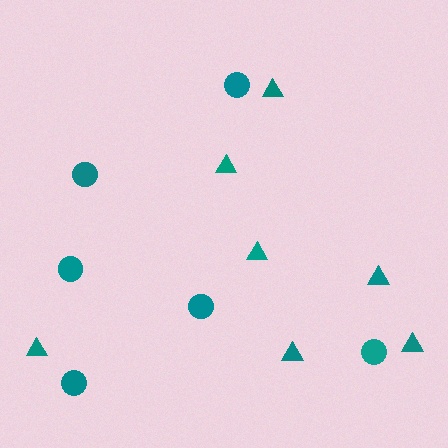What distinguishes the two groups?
There are 2 groups: one group of triangles (7) and one group of circles (6).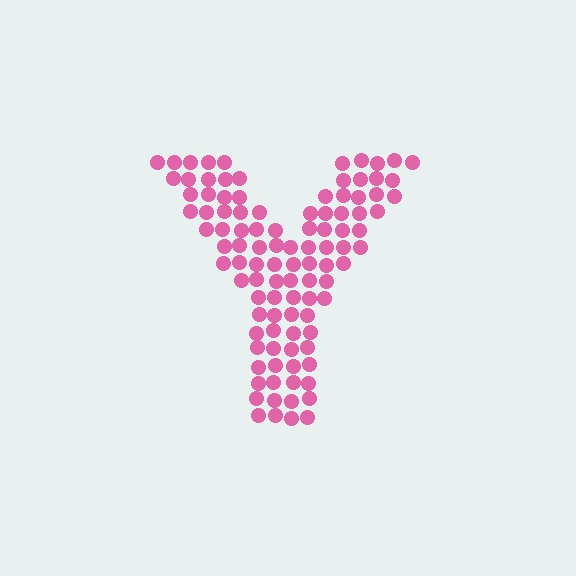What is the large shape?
The large shape is the letter Y.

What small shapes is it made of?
It is made of small circles.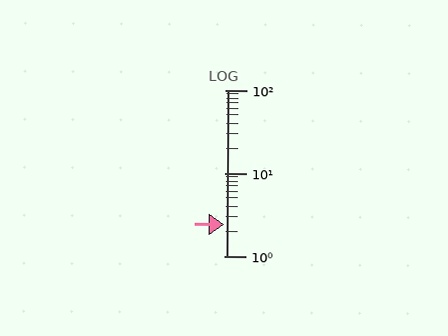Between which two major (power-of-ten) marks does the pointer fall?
The pointer is between 1 and 10.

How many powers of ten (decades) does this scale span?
The scale spans 2 decades, from 1 to 100.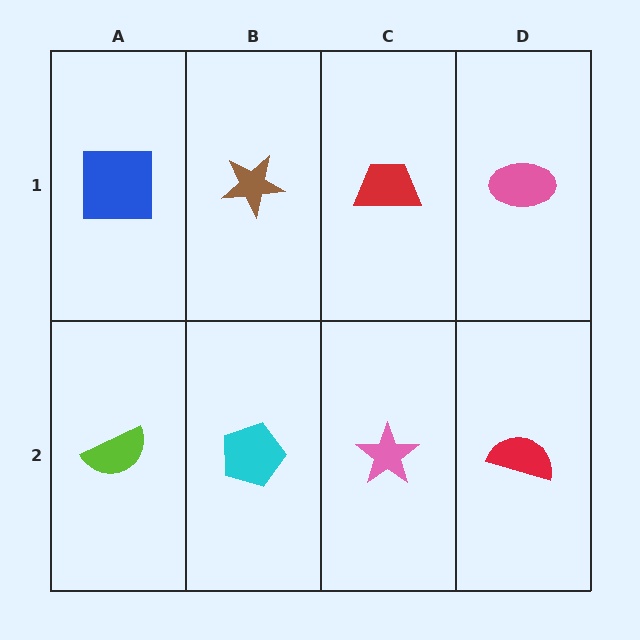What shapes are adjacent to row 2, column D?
A pink ellipse (row 1, column D), a pink star (row 2, column C).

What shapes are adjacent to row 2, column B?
A brown star (row 1, column B), a lime semicircle (row 2, column A), a pink star (row 2, column C).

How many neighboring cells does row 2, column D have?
2.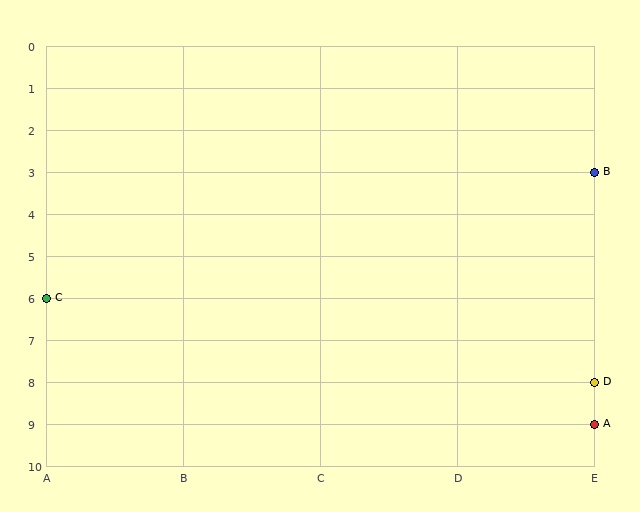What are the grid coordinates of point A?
Point A is at grid coordinates (E, 9).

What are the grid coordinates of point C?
Point C is at grid coordinates (A, 6).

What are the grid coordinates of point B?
Point B is at grid coordinates (E, 3).